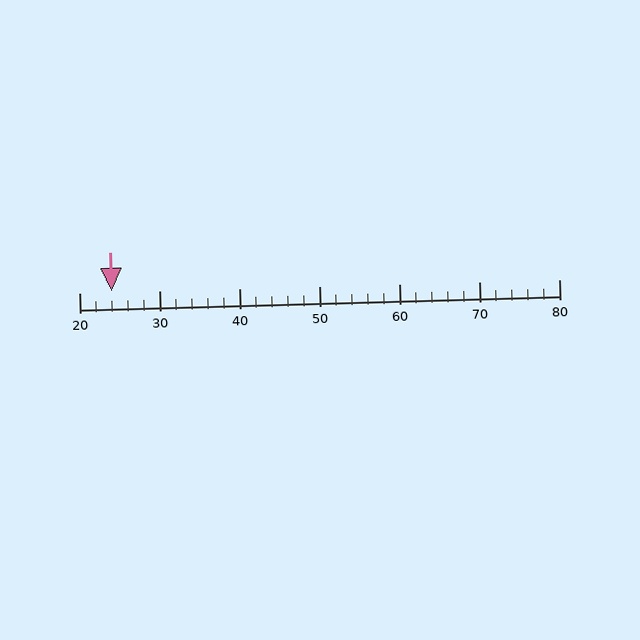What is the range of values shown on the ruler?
The ruler shows values from 20 to 80.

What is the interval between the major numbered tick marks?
The major tick marks are spaced 10 units apart.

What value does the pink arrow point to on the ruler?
The pink arrow points to approximately 24.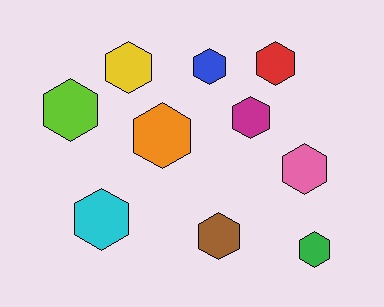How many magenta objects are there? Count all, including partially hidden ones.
There is 1 magenta object.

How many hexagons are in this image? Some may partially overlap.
There are 10 hexagons.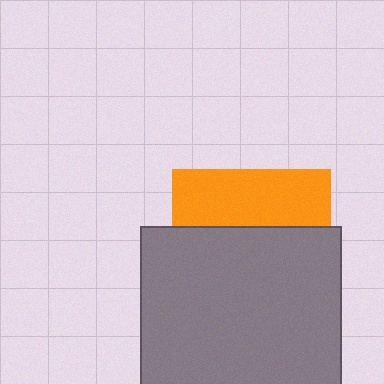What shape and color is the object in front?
The object in front is a gray rectangle.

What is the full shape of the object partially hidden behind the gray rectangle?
The partially hidden object is an orange square.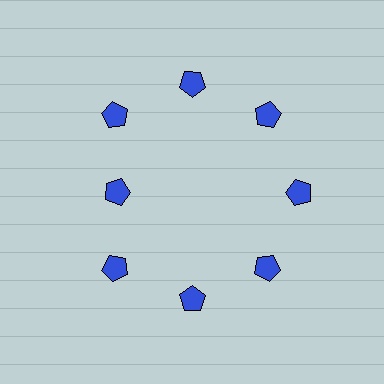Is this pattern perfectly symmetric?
No. The 8 blue pentagons are arranged in a ring, but one element near the 9 o'clock position is pulled inward toward the center, breaking the 8-fold rotational symmetry.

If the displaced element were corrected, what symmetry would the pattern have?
It would have 8-fold rotational symmetry — the pattern would map onto itself every 45 degrees.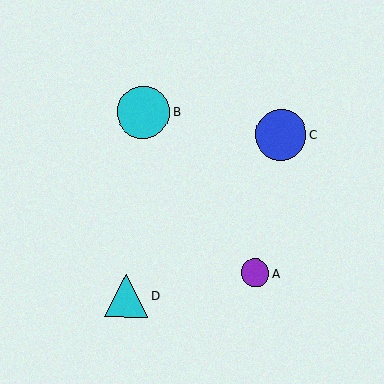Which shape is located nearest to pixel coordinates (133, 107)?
The cyan circle (labeled B) at (143, 112) is nearest to that location.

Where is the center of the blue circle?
The center of the blue circle is at (281, 135).